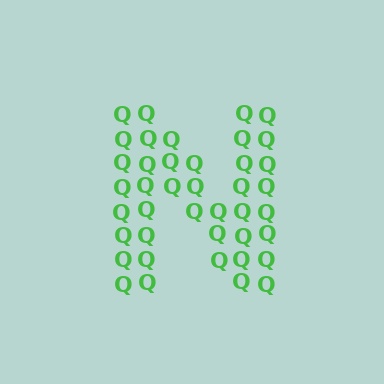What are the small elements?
The small elements are letter Q's.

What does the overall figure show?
The overall figure shows the letter N.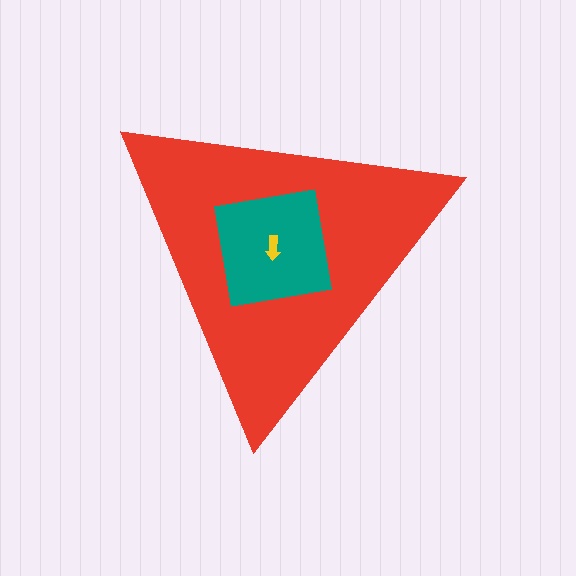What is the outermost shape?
The red triangle.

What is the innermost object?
The yellow arrow.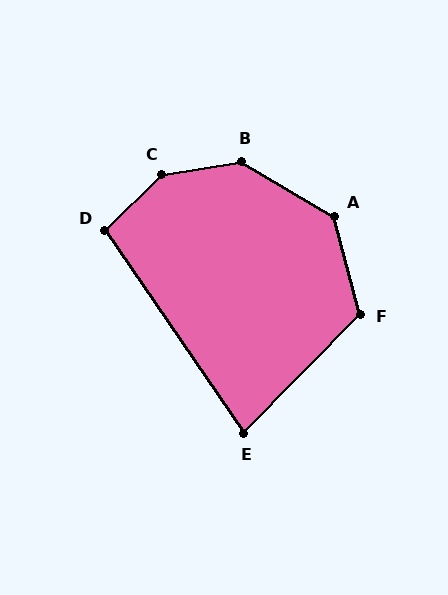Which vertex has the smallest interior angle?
E, at approximately 79 degrees.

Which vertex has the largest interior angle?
C, at approximately 146 degrees.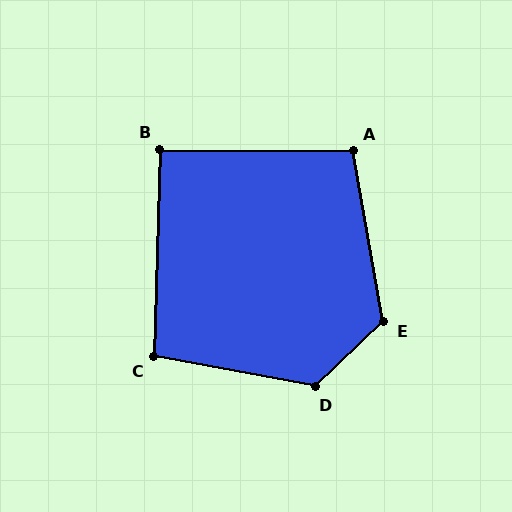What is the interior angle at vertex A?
Approximately 100 degrees (obtuse).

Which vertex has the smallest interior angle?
B, at approximately 91 degrees.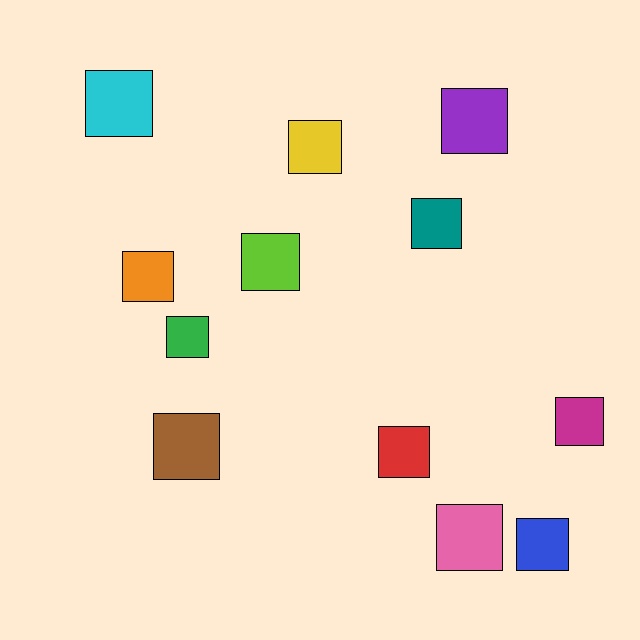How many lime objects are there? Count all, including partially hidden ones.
There is 1 lime object.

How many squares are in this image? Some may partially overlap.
There are 12 squares.